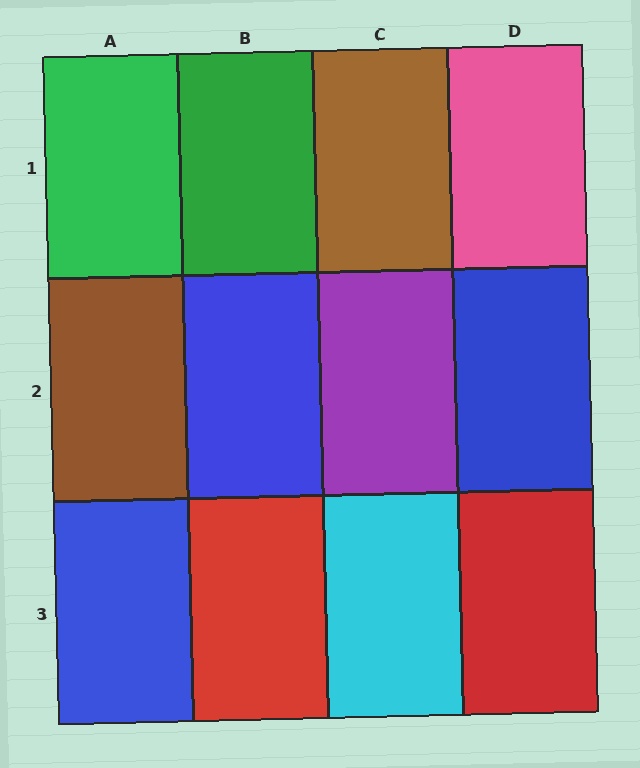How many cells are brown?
2 cells are brown.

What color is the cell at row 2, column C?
Purple.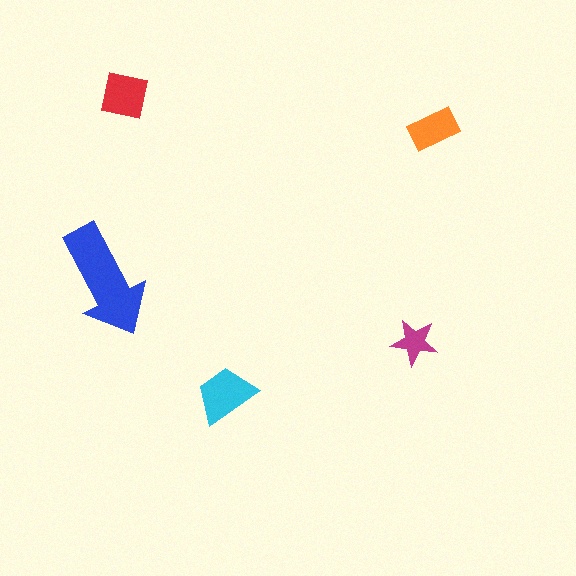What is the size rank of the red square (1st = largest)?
3rd.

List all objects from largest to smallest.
The blue arrow, the cyan trapezoid, the red square, the orange rectangle, the magenta star.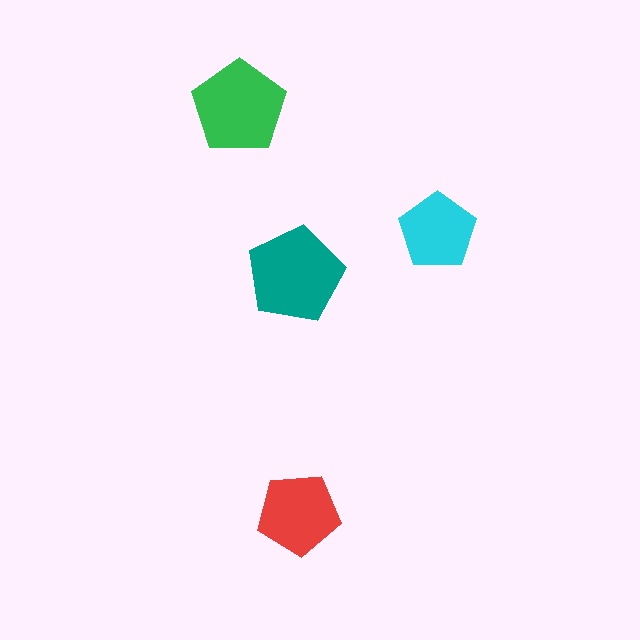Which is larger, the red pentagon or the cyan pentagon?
The red one.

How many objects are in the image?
There are 4 objects in the image.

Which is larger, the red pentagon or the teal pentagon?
The teal one.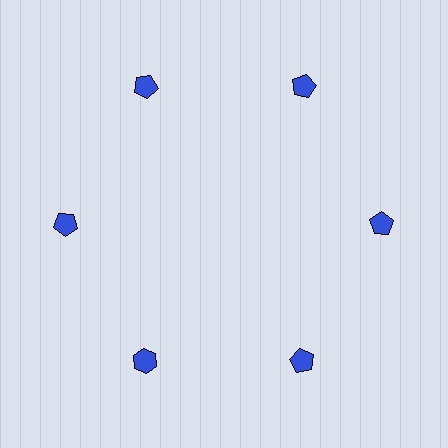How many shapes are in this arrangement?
There are 6 shapes arranged in a ring pattern.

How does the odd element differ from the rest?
It has a different shape: hexagon instead of pentagon.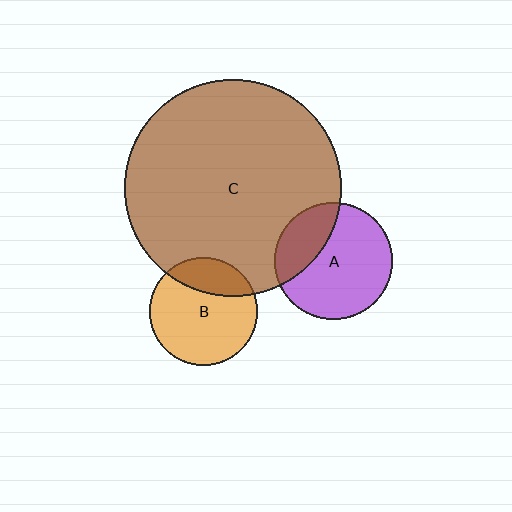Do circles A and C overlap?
Yes.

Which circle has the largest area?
Circle C (brown).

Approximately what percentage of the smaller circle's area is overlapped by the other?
Approximately 30%.